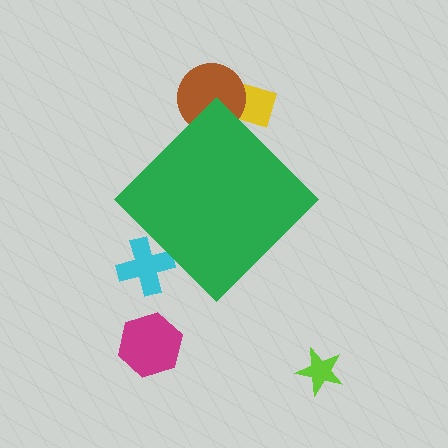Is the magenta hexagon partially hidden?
No, the magenta hexagon is fully visible.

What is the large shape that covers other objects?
A green diamond.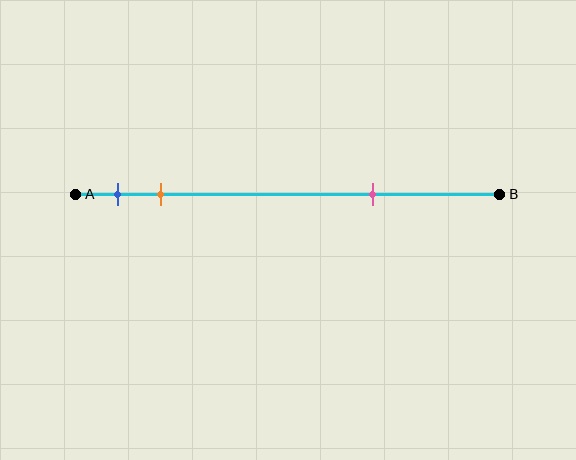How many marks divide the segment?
There are 3 marks dividing the segment.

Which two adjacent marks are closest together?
The blue and orange marks are the closest adjacent pair.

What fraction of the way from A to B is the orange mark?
The orange mark is approximately 20% (0.2) of the way from A to B.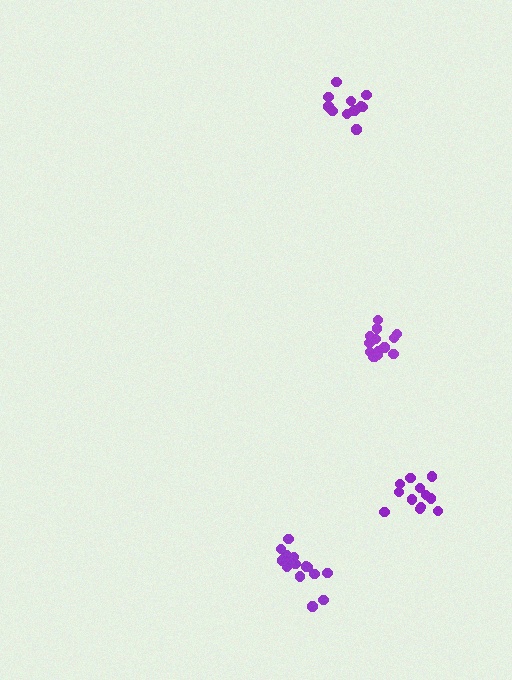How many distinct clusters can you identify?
There are 4 distinct clusters.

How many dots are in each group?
Group 1: 15 dots, Group 2: 14 dots, Group 3: 12 dots, Group 4: 11 dots (52 total).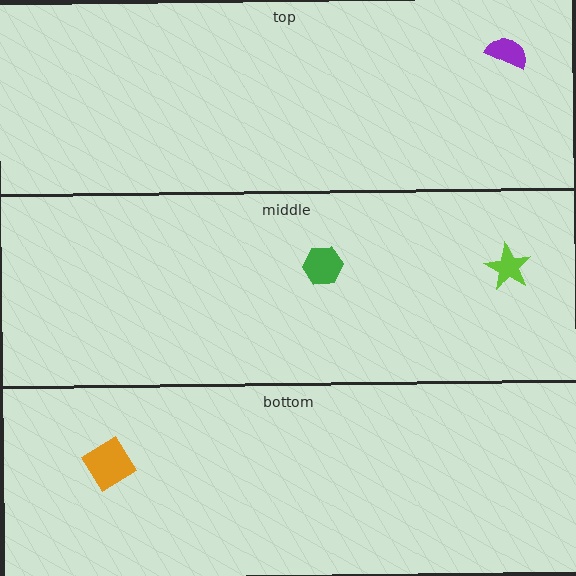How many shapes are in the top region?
1.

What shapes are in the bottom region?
The orange diamond.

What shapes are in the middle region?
The green hexagon, the lime star.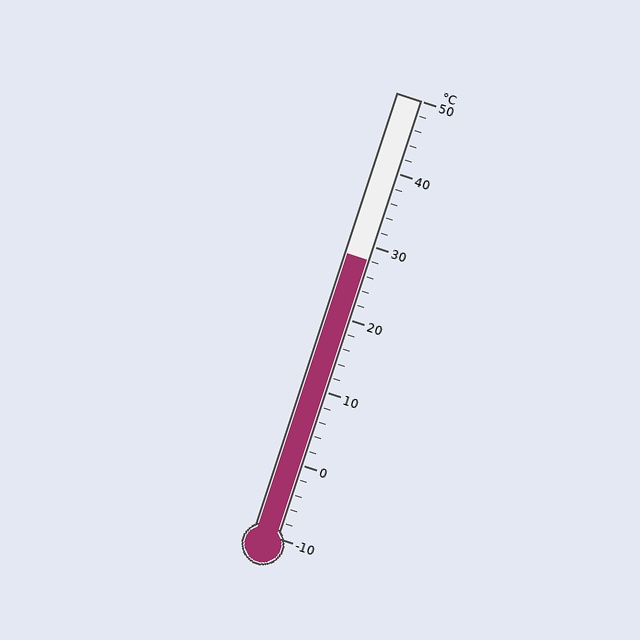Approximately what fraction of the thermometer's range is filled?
The thermometer is filled to approximately 65% of its range.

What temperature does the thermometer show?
The thermometer shows approximately 28°C.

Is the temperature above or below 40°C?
The temperature is below 40°C.